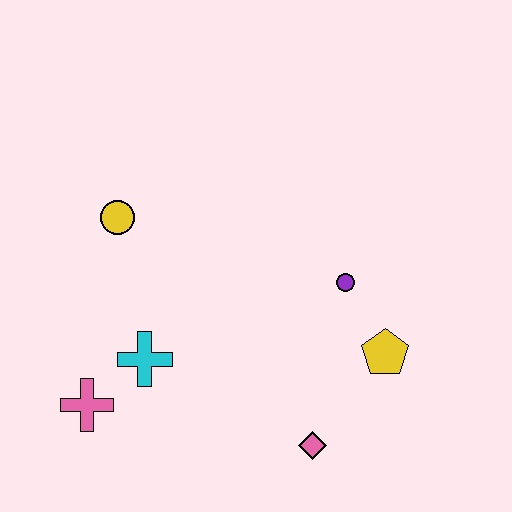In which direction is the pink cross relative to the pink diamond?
The pink cross is to the left of the pink diamond.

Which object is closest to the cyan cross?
The pink cross is closest to the cyan cross.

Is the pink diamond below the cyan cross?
Yes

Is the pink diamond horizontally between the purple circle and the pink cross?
Yes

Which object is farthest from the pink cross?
The yellow pentagon is farthest from the pink cross.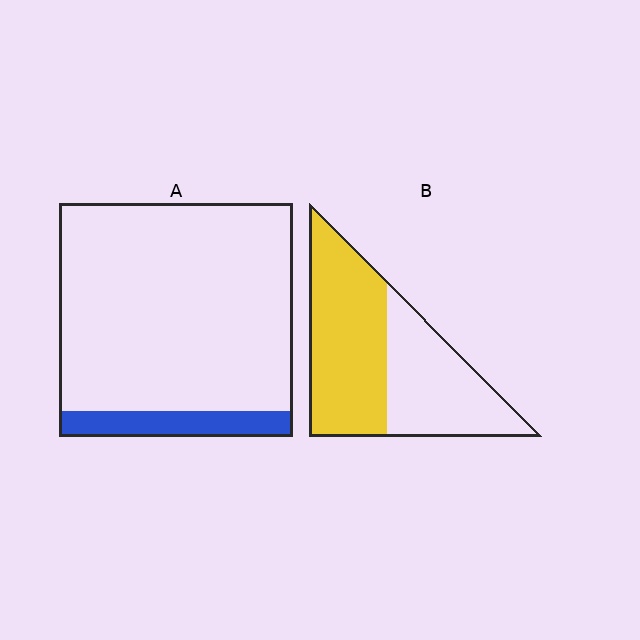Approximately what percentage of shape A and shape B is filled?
A is approximately 10% and B is approximately 55%.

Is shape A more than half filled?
No.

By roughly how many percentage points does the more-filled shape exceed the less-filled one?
By roughly 45 percentage points (B over A).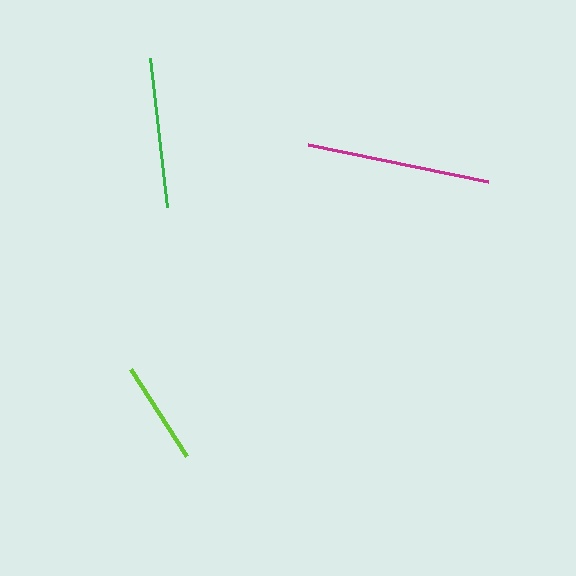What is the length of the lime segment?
The lime segment is approximately 103 pixels long.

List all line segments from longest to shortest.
From longest to shortest: magenta, green, lime.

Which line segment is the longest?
The magenta line is the longest at approximately 184 pixels.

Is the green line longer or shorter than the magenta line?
The magenta line is longer than the green line.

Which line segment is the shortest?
The lime line is the shortest at approximately 103 pixels.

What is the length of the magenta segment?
The magenta segment is approximately 184 pixels long.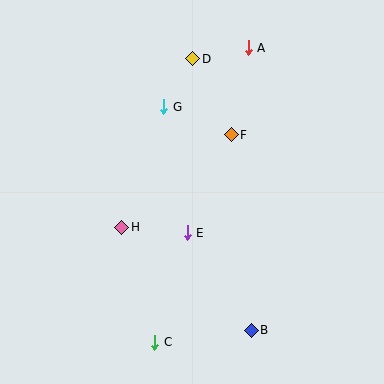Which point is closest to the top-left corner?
Point G is closest to the top-left corner.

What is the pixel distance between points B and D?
The distance between B and D is 278 pixels.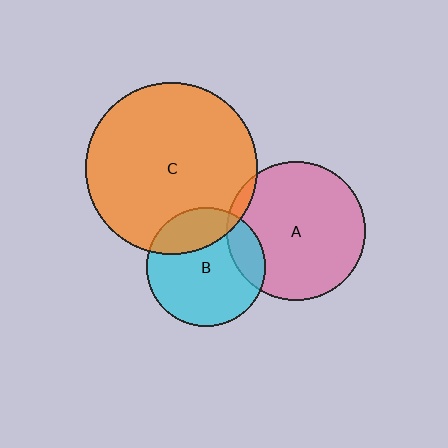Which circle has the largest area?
Circle C (orange).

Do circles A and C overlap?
Yes.